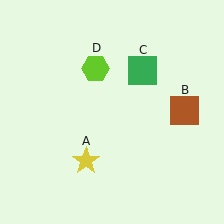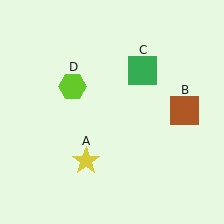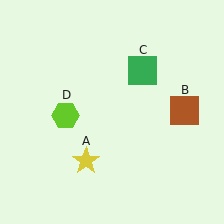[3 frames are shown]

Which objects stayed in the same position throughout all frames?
Yellow star (object A) and brown square (object B) and green square (object C) remained stationary.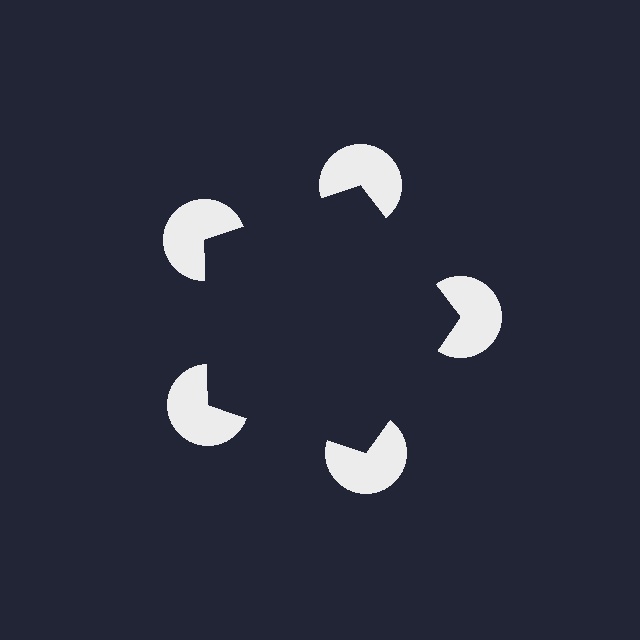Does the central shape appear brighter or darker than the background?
It typically appears slightly darker than the background, even though no actual brightness change is drawn.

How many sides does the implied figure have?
5 sides.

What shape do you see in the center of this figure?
An illusory pentagon — its edges are inferred from the aligned wedge cuts in the pac-man discs, not physically drawn.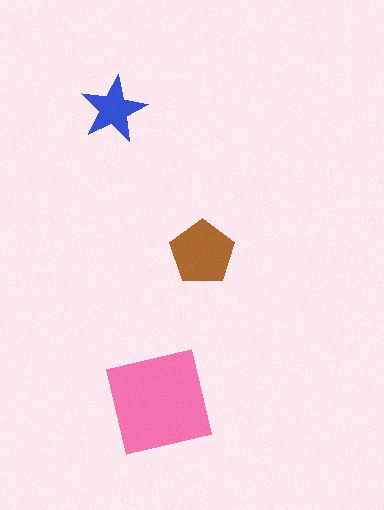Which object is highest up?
The blue star is topmost.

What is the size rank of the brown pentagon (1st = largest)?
2nd.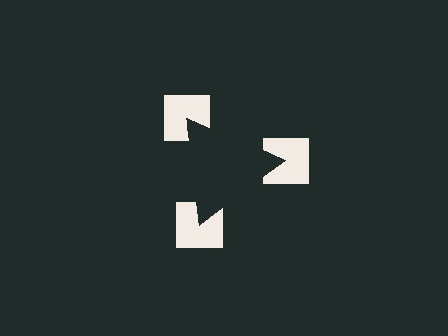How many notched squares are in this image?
There are 3 — one at each vertex of the illusory triangle.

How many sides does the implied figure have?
3 sides.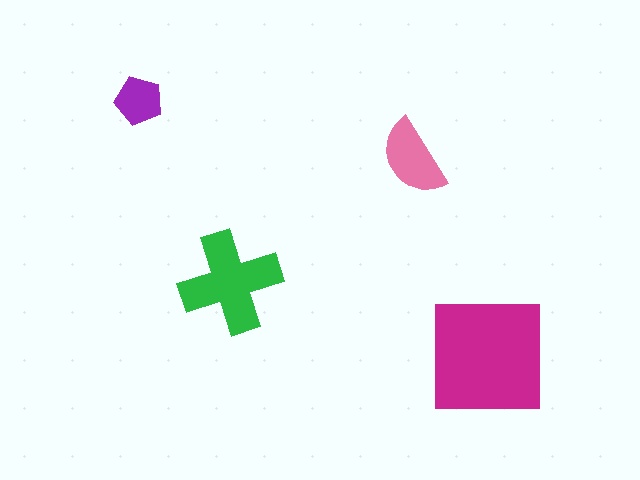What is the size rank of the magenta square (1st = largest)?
1st.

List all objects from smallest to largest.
The purple pentagon, the pink semicircle, the green cross, the magenta square.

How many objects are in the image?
There are 4 objects in the image.